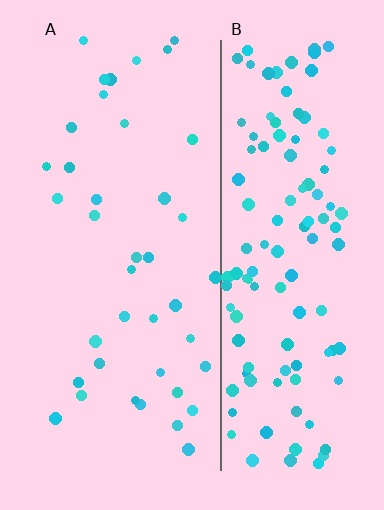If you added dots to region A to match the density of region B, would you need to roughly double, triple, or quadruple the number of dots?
Approximately triple.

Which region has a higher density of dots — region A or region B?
B (the right).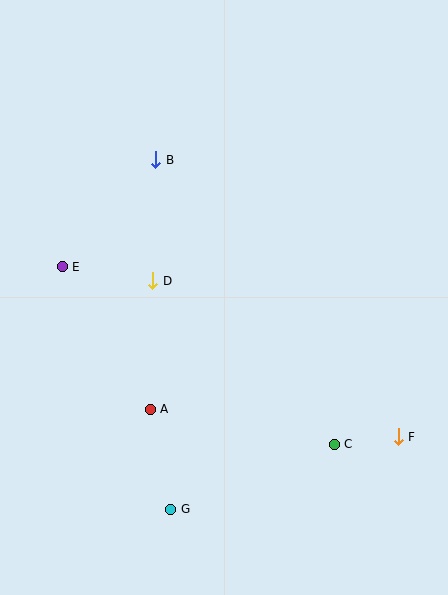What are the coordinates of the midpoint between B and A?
The midpoint between B and A is at (153, 285).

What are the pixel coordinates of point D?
Point D is at (153, 281).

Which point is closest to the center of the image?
Point D at (153, 281) is closest to the center.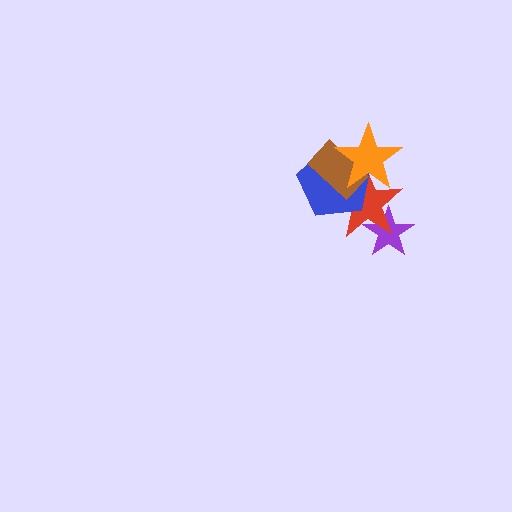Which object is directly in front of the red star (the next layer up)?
The blue pentagon is directly in front of the red star.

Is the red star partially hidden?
Yes, it is partially covered by another shape.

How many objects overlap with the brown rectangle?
3 objects overlap with the brown rectangle.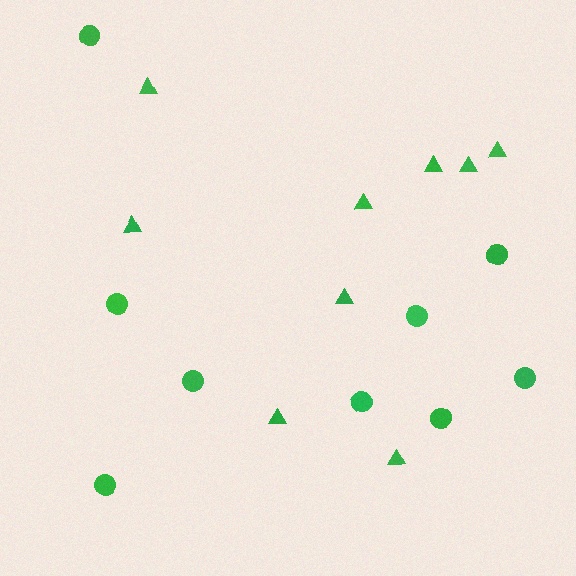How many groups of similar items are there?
There are 2 groups: one group of triangles (9) and one group of circles (9).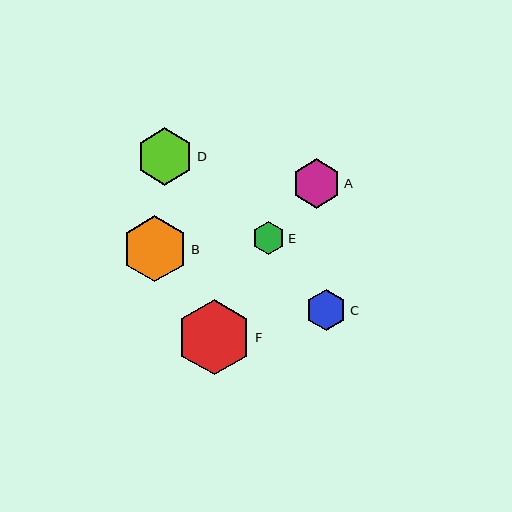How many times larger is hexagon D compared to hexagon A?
Hexagon D is approximately 1.2 times the size of hexagon A.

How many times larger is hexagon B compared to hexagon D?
Hexagon B is approximately 1.1 times the size of hexagon D.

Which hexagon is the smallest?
Hexagon E is the smallest with a size of approximately 33 pixels.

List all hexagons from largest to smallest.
From largest to smallest: F, B, D, A, C, E.